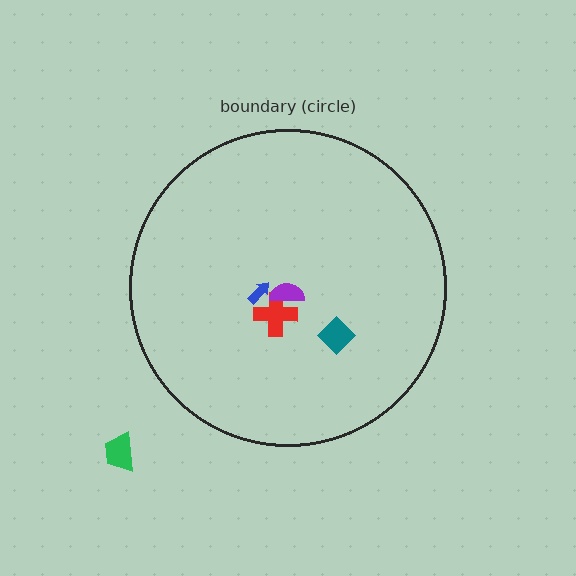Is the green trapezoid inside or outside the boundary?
Outside.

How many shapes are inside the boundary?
4 inside, 1 outside.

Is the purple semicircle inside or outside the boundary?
Inside.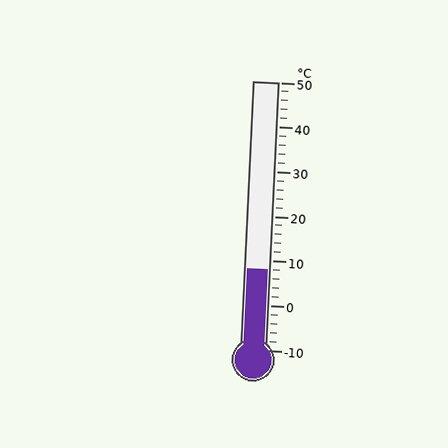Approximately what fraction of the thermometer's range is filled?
The thermometer is filled to approximately 30% of its range.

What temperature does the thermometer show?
The thermometer shows approximately 8°C.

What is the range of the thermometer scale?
The thermometer scale ranges from -10°C to 50°C.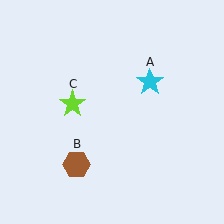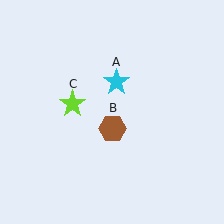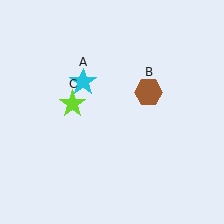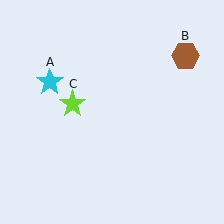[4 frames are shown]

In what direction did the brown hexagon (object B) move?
The brown hexagon (object B) moved up and to the right.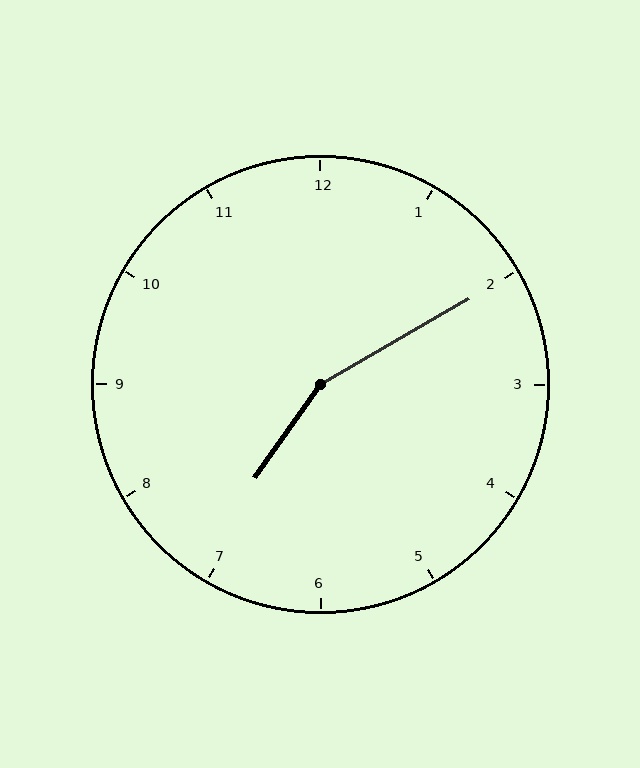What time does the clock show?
7:10.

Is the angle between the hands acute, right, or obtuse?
It is obtuse.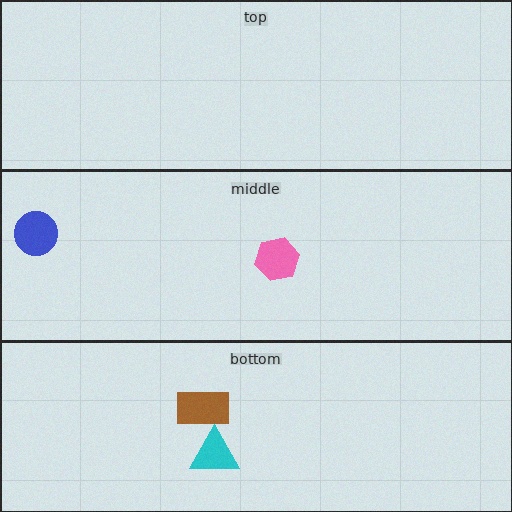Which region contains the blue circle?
The middle region.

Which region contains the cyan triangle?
The bottom region.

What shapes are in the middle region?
The blue circle, the pink hexagon.